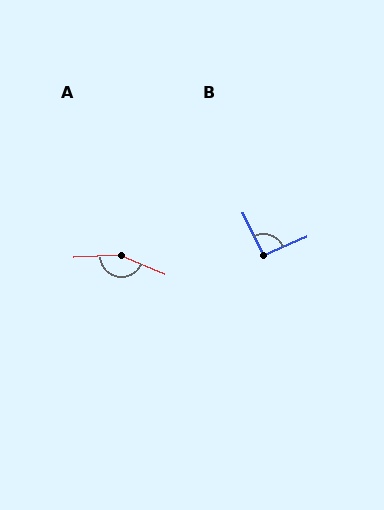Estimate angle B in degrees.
Approximately 93 degrees.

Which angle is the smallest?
B, at approximately 93 degrees.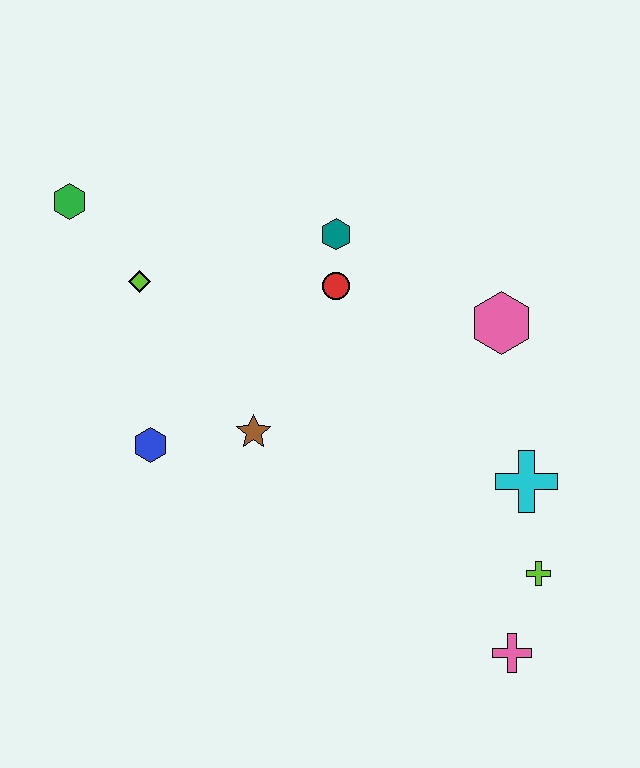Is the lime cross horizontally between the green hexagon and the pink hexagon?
No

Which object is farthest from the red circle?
The pink cross is farthest from the red circle.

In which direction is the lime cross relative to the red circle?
The lime cross is below the red circle.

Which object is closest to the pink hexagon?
The cyan cross is closest to the pink hexagon.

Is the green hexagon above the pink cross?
Yes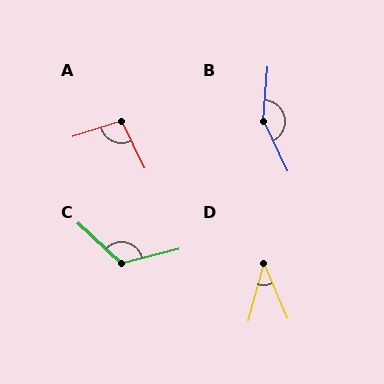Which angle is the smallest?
D, at approximately 39 degrees.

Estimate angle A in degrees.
Approximately 98 degrees.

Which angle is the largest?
B, at approximately 150 degrees.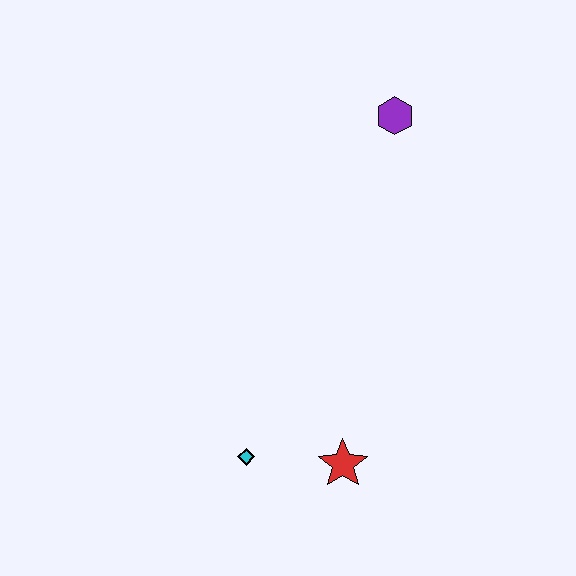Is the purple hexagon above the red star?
Yes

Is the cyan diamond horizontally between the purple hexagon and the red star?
No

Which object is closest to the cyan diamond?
The red star is closest to the cyan diamond.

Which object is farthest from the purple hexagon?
The cyan diamond is farthest from the purple hexagon.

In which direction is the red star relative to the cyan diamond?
The red star is to the right of the cyan diamond.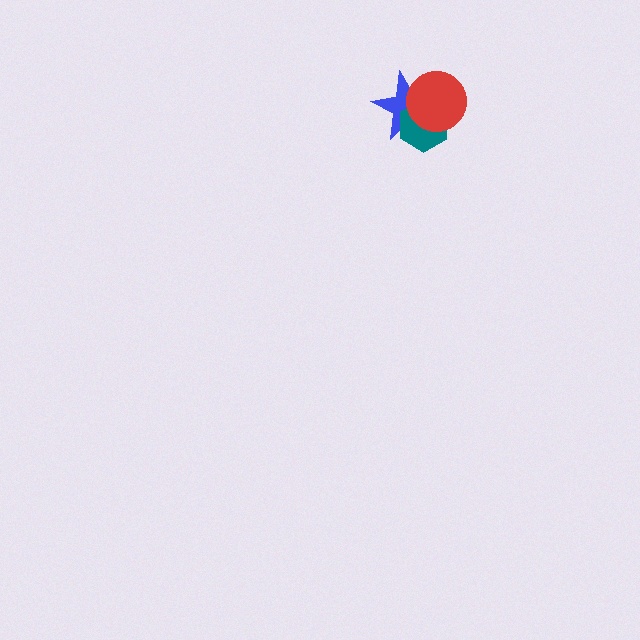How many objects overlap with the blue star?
2 objects overlap with the blue star.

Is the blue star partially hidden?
Yes, it is partially covered by another shape.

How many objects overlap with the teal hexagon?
2 objects overlap with the teal hexagon.